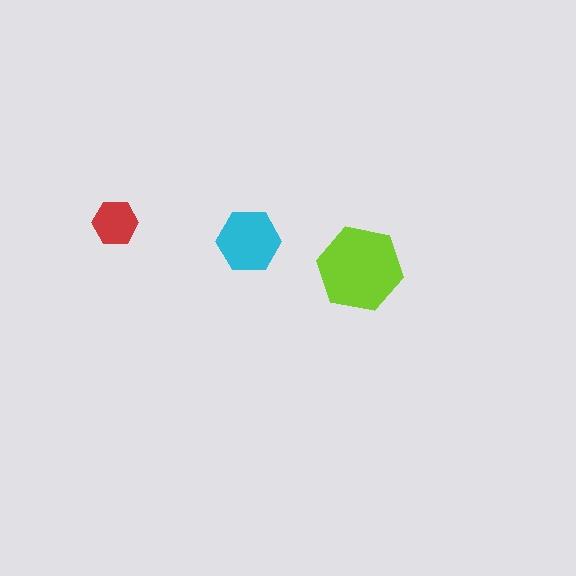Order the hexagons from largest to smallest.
the lime one, the cyan one, the red one.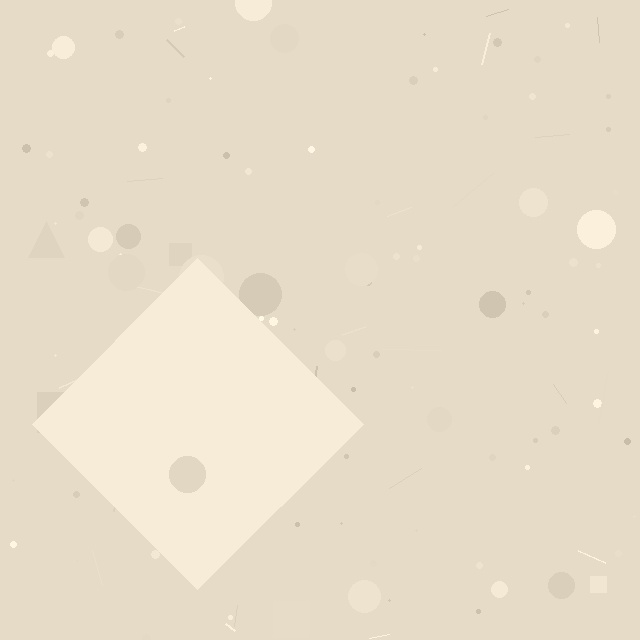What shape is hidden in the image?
A diamond is hidden in the image.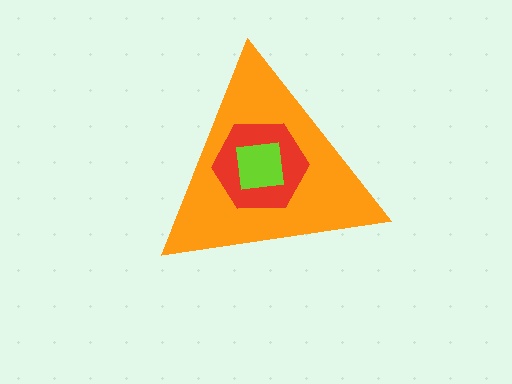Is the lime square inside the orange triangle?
Yes.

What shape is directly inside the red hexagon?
The lime square.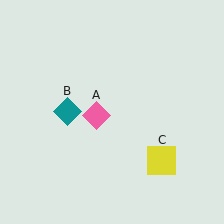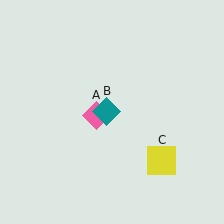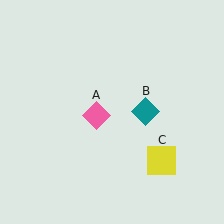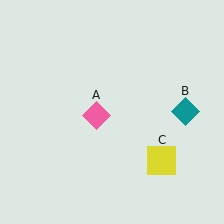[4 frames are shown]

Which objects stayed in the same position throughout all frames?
Pink diamond (object A) and yellow square (object C) remained stationary.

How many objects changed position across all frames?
1 object changed position: teal diamond (object B).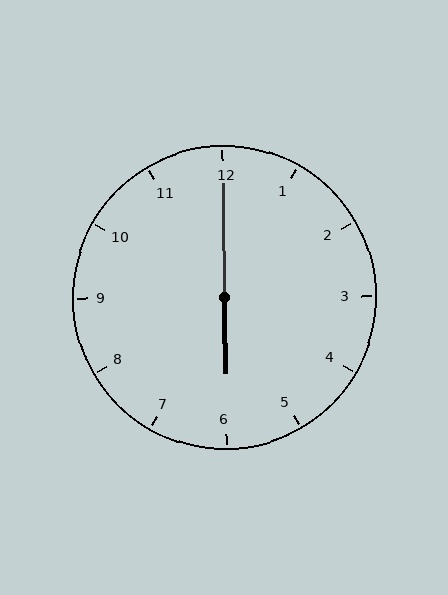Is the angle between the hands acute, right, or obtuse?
It is obtuse.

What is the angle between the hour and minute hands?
Approximately 180 degrees.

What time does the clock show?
6:00.